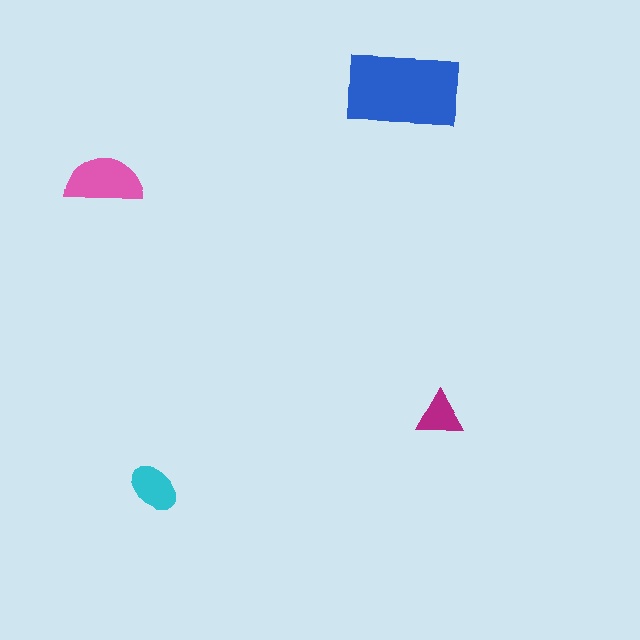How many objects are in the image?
There are 4 objects in the image.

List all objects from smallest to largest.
The magenta triangle, the cyan ellipse, the pink semicircle, the blue rectangle.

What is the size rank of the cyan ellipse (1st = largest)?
3rd.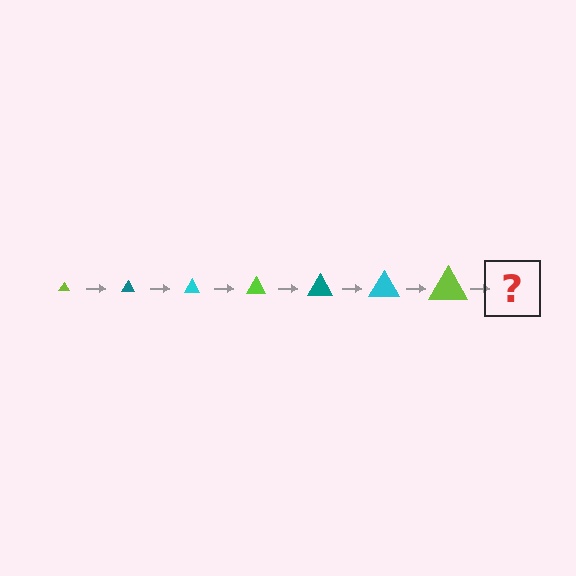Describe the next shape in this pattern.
It should be a teal triangle, larger than the previous one.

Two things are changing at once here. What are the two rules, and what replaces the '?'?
The two rules are that the triangle grows larger each step and the color cycles through lime, teal, and cyan. The '?' should be a teal triangle, larger than the previous one.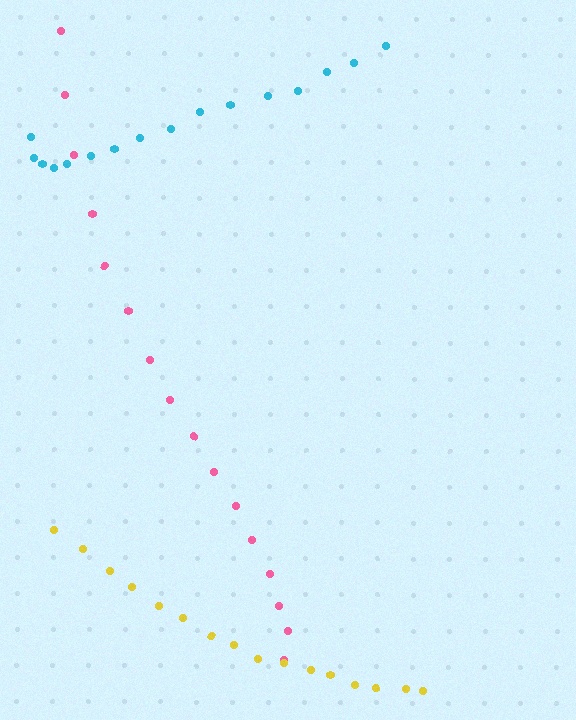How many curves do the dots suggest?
There are 3 distinct paths.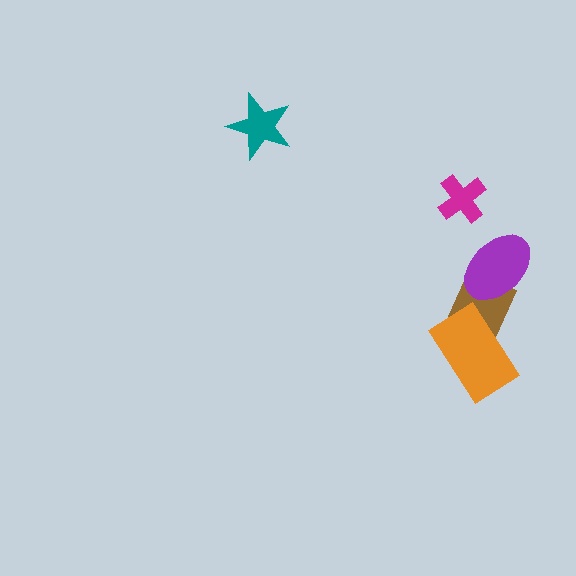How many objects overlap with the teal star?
0 objects overlap with the teal star.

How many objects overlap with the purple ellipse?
1 object overlaps with the purple ellipse.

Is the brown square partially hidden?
Yes, it is partially covered by another shape.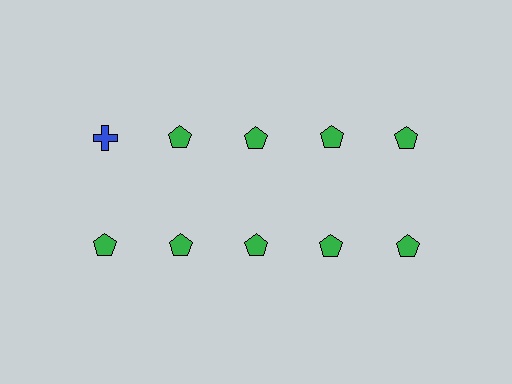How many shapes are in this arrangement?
There are 10 shapes arranged in a grid pattern.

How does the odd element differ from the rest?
It differs in both color (blue instead of green) and shape (cross instead of pentagon).